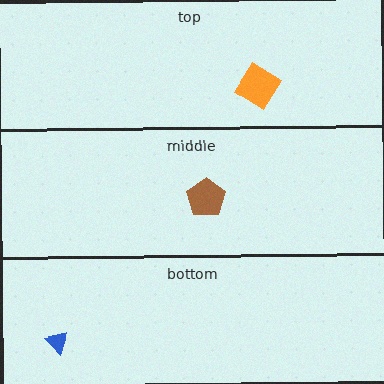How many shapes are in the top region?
1.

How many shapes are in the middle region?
1.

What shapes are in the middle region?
The brown pentagon.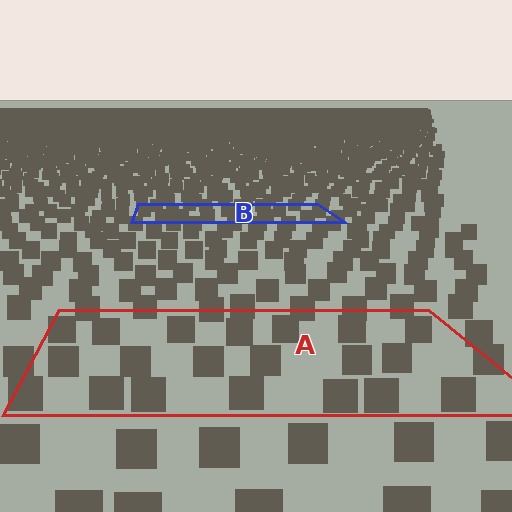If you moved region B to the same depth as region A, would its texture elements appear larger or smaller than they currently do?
They would appear larger. At a closer depth, the same texture elements are projected at a bigger on-screen size.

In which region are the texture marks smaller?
The texture marks are smaller in region B, because it is farther away.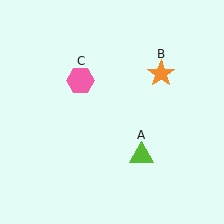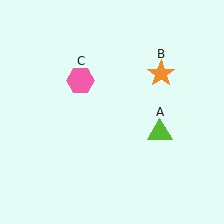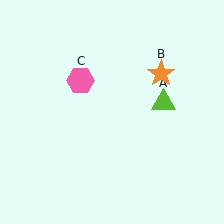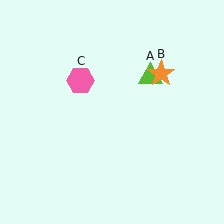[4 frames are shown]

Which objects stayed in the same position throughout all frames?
Orange star (object B) and pink hexagon (object C) remained stationary.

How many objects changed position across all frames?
1 object changed position: lime triangle (object A).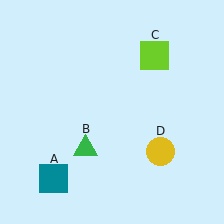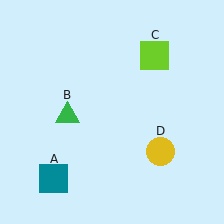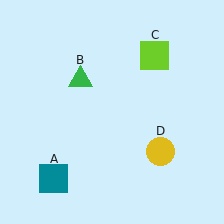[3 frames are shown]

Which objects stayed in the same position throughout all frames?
Teal square (object A) and lime square (object C) and yellow circle (object D) remained stationary.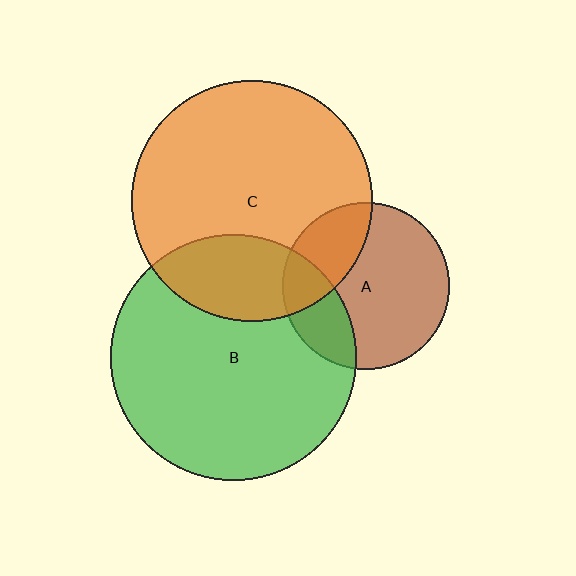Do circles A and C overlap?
Yes.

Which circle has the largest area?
Circle B (green).